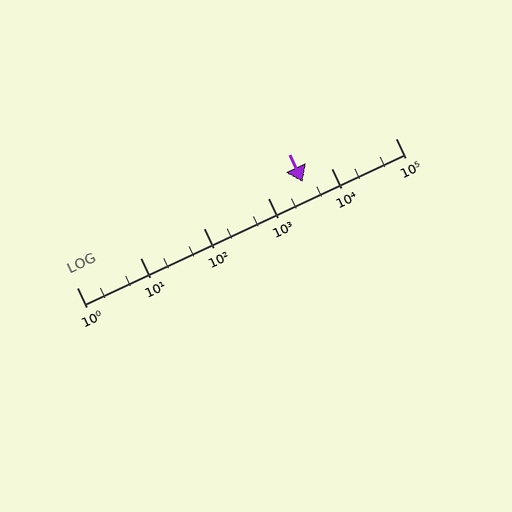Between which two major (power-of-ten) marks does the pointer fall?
The pointer is between 1000 and 10000.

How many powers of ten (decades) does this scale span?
The scale spans 5 decades, from 1 to 100000.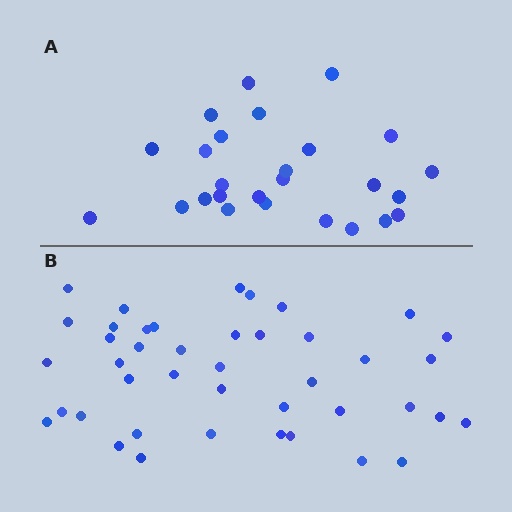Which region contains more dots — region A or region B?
Region B (the bottom region) has more dots.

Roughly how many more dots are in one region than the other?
Region B has approximately 15 more dots than region A.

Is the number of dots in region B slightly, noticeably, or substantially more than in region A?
Region B has substantially more. The ratio is roughly 1.6 to 1.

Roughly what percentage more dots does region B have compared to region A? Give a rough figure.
About 60% more.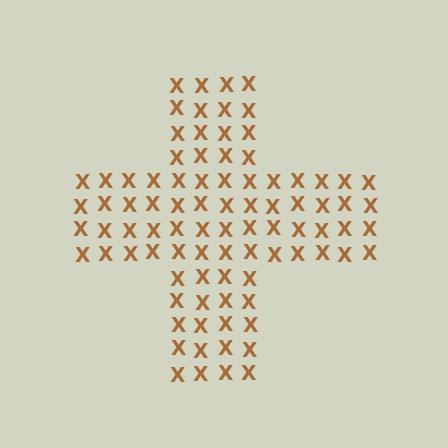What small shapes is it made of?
It is made of small letter X's.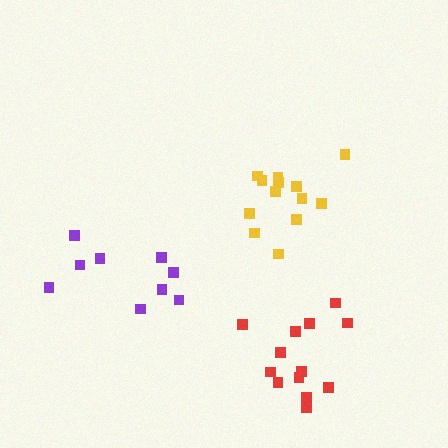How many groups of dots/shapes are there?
There are 3 groups.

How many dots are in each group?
Group 1: 13 dots, Group 2: 9 dots, Group 3: 13 dots (35 total).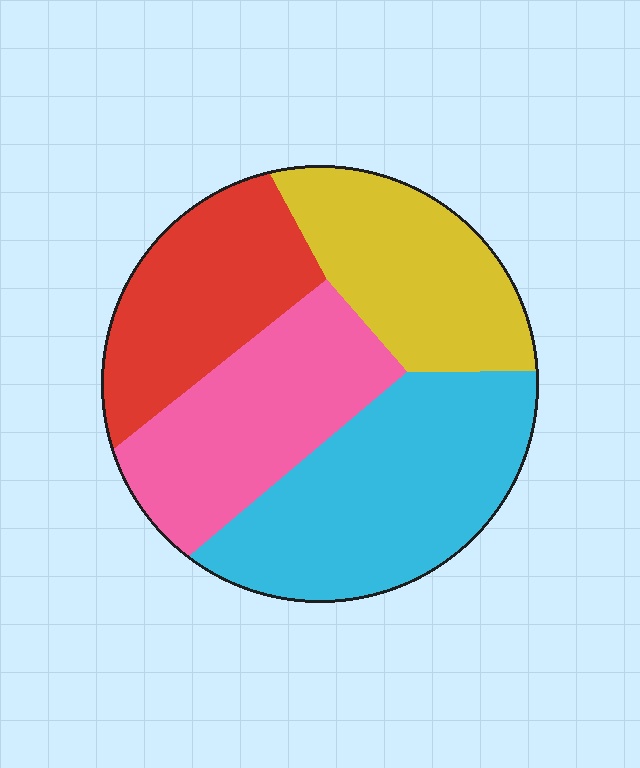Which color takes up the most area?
Cyan, at roughly 30%.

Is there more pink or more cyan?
Cyan.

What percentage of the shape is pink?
Pink covers 24% of the shape.